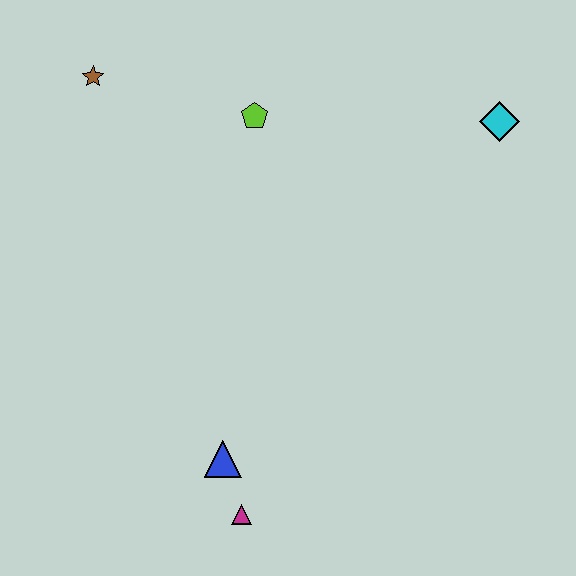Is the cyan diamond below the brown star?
Yes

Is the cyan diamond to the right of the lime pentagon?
Yes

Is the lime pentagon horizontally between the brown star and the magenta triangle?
No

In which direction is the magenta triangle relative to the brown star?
The magenta triangle is below the brown star.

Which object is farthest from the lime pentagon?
The magenta triangle is farthest from the lime pentagon.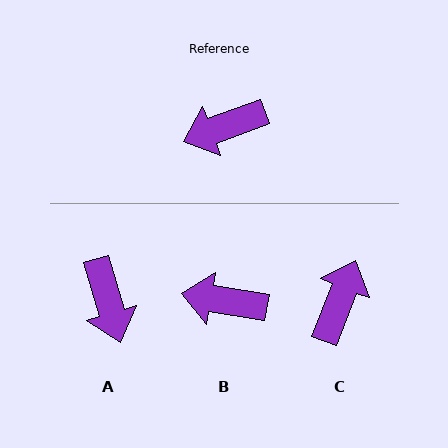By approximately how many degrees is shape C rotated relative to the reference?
Approximately 131 degrees clockwise.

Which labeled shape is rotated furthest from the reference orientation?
C, about 131 degrees away.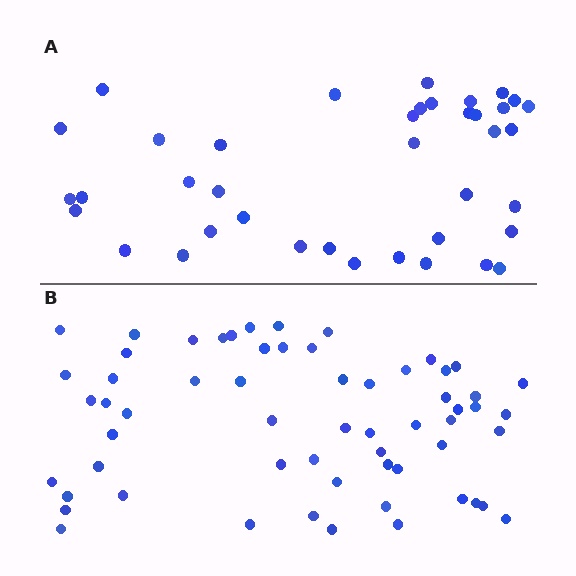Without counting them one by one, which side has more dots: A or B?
Region B (the bottom region) has more dots.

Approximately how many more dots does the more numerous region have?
Region B has approximately 20 more dots than region A.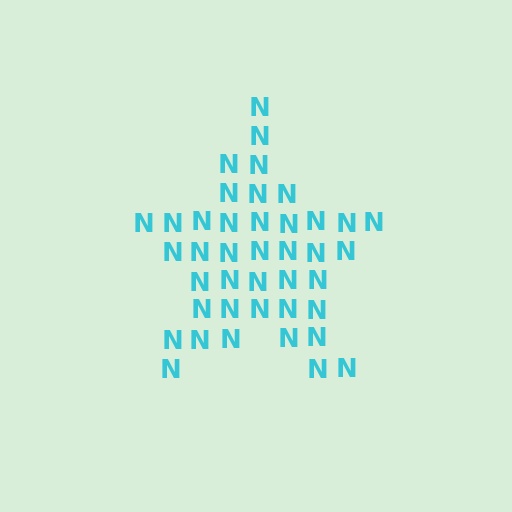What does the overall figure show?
The overall figure shows a star.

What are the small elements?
The small elements are letter N's.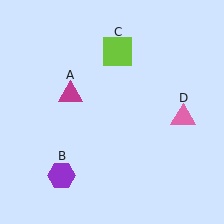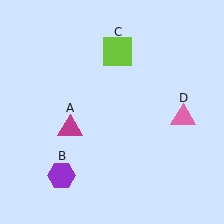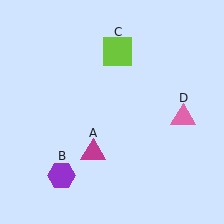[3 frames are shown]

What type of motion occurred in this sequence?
The magenta triangle (object A) rotated counterclockwise around the center of the scene.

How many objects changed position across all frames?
1 object changed position: magenta triangle (object A).